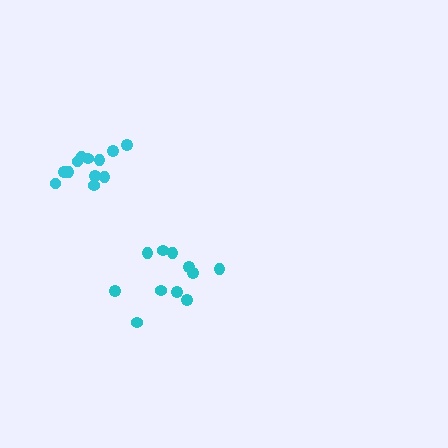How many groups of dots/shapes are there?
There are 2 groups.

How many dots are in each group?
Group 1: 12 dots, Group 2: 11 dots (23 total).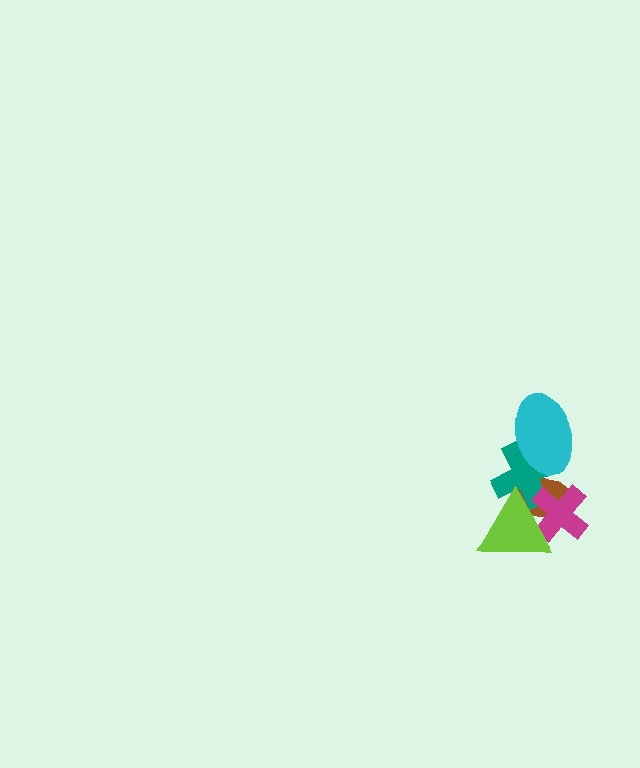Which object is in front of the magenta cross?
The lime triangle is in front of the magenta cross.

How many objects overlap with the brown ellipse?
4 objects overlap with the brown ellipse.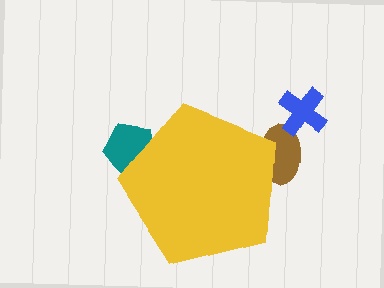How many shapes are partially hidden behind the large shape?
2 shapes are partially hidden.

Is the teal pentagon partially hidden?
Yes, the teal pentagon is partially hidden behind the yellow pentagon.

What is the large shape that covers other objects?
A yellow pentagon.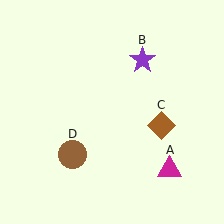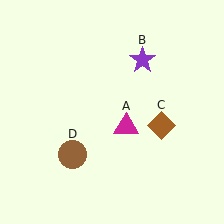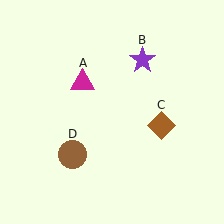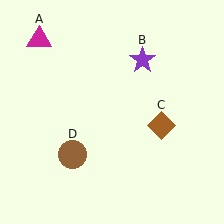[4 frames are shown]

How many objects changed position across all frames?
1 object changed position: magenta triangle (object A).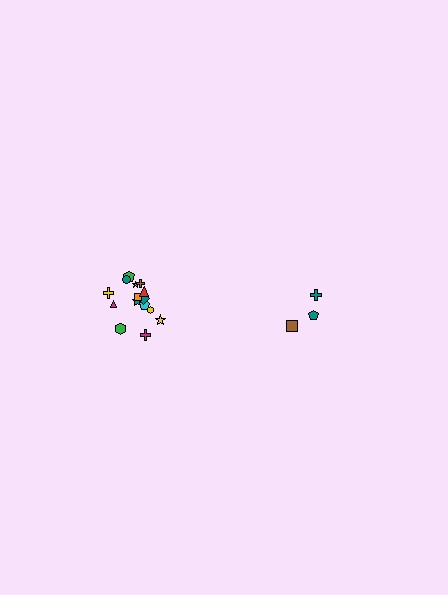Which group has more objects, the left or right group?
The left group.